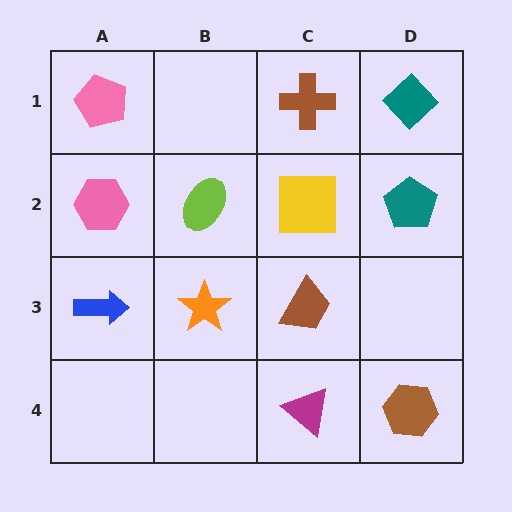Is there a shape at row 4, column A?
No, that cell is empty.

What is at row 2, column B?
A lime ellipse.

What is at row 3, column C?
A brown trapezoid.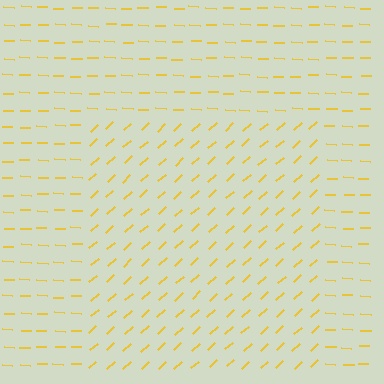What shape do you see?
I see a rectangle.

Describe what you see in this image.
The image is filled with small yellow line segments. A rectangle region in the image has lines oriented differently from the surrounding lines, creating a visible texture boundary.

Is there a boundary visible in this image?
Yes, there is a texture boundary formed by a change in line orientation.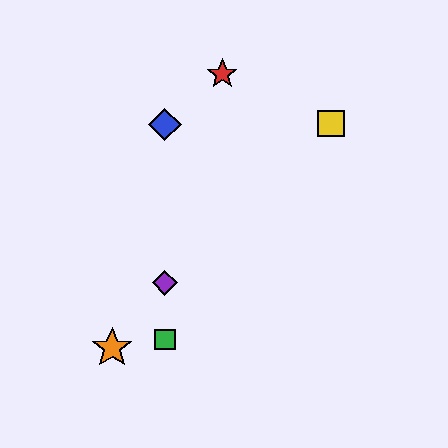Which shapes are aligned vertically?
The blue diamond, the green square, the purple diamond are aligned vertically.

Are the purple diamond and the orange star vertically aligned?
No, the purple diamond is at x≈165 and the orange star is at x≈112.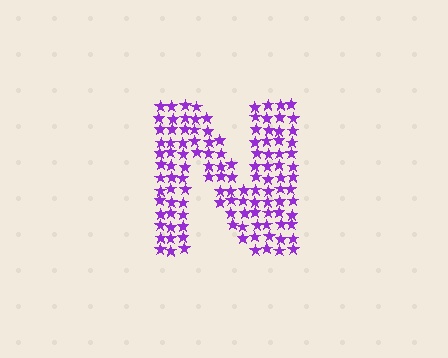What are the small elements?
The small elements are stars.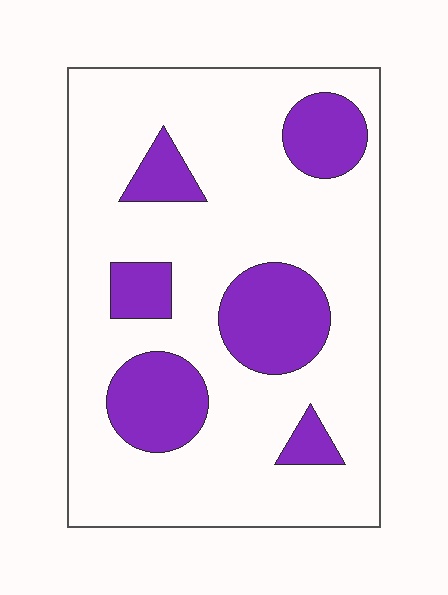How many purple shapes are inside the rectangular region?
6.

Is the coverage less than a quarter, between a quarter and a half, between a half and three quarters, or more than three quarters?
Less than a quarter.